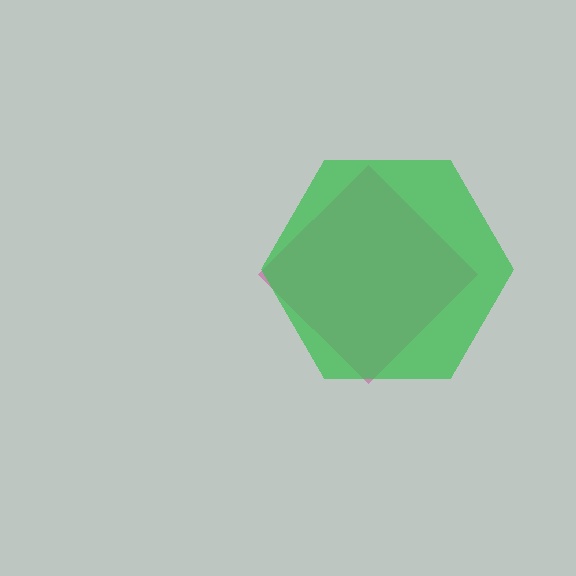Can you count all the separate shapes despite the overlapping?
Yes, there are 2 separate shapes.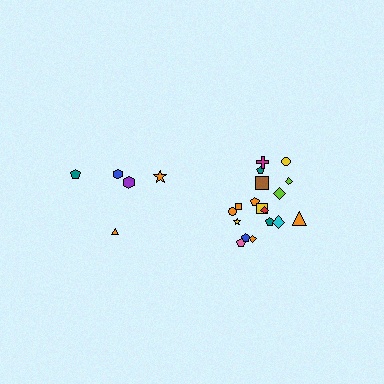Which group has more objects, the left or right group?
The right group.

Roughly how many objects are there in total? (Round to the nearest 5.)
Roughly 25 objects in total.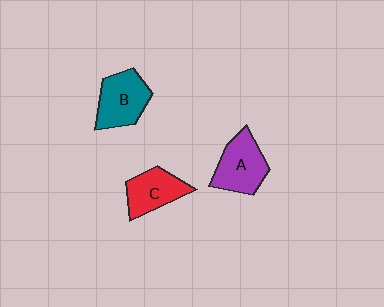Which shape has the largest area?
Shape B (teal).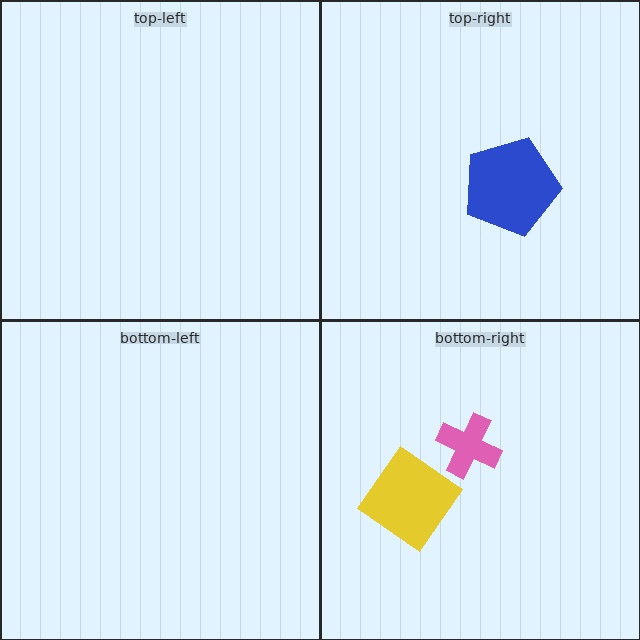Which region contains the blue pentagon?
The top-right region.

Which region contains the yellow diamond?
The bottom-right region.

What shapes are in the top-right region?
The blue pentagon.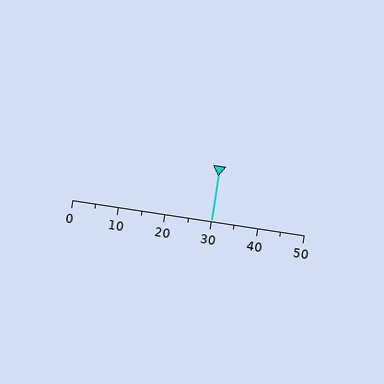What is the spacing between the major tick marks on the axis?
The major ticks are spaced 10 apart.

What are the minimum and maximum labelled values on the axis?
The axis runs from 0 to 50.